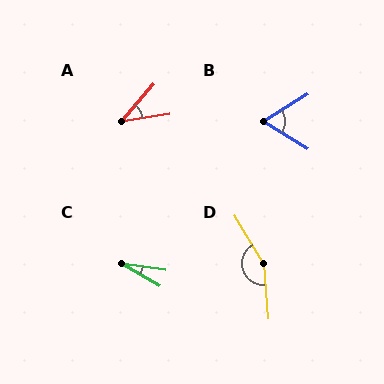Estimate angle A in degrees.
Approximately 41 degrees.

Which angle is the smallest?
C, at approximately 21 degrees.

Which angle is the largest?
D, at approximately 154 degrees.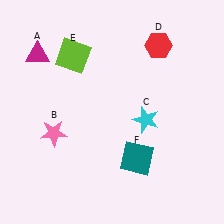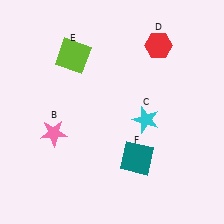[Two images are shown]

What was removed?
The magenta triangle (A) was removed in Image 2.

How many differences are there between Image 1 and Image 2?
There is 1 difference between the two images.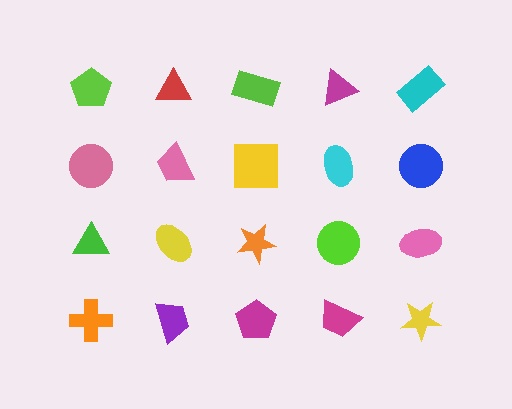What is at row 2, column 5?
A blue circle.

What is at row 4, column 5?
A yellow star.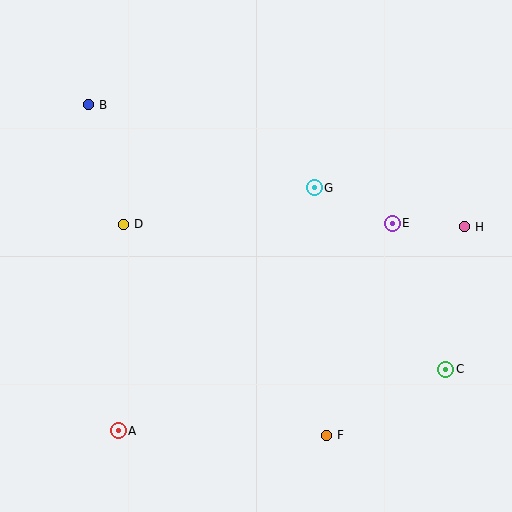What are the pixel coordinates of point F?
Point F is at (327, 435).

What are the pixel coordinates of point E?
Point E is at (392, 223).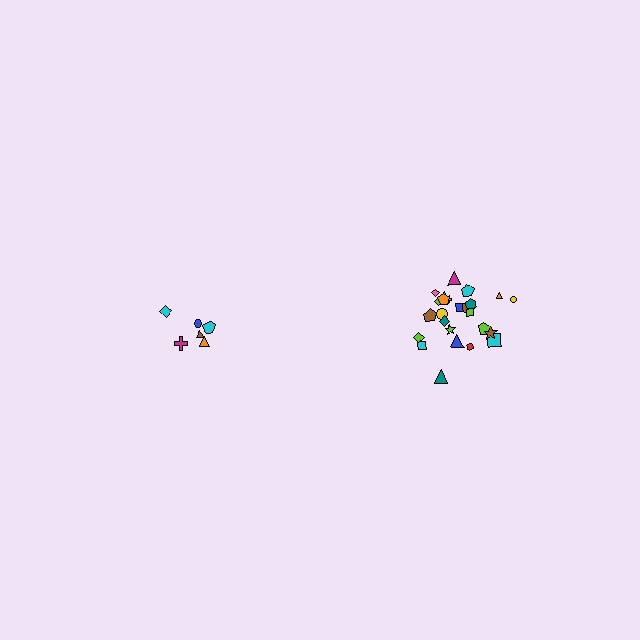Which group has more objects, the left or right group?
The right group.